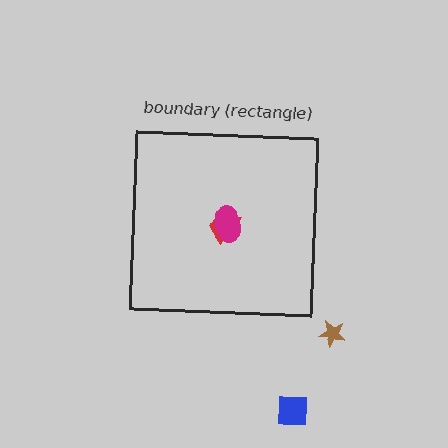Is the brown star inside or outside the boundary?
Outside.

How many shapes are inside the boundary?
2 inside, 2 outside.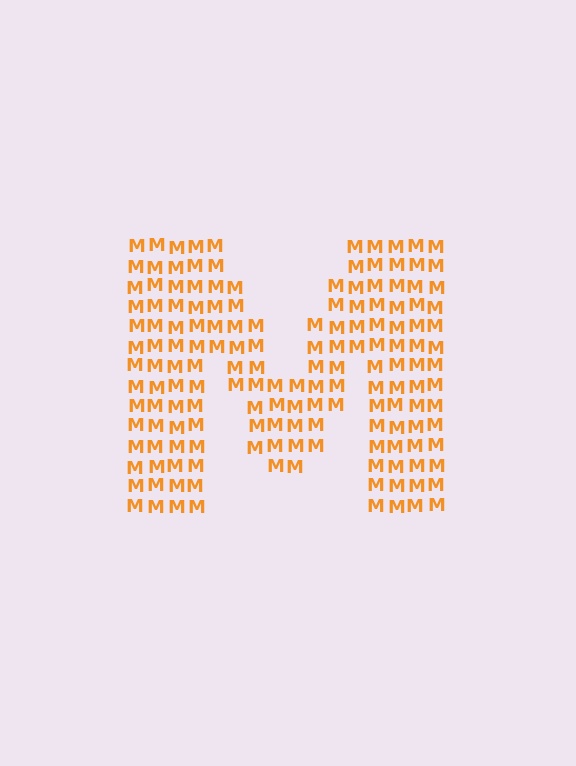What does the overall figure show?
The overall figure shows the letter M.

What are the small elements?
The small elements are letter M's.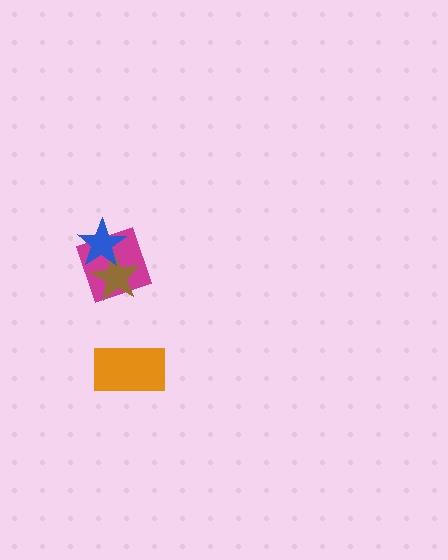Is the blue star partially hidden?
No, no other shape covers it.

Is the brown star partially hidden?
Yes, it is partially covered by another shape.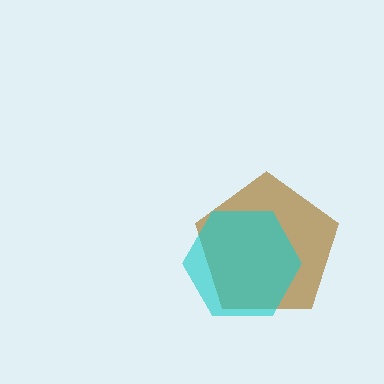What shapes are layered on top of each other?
The layered shapes are: a brown pentagon, a cyan hexagon.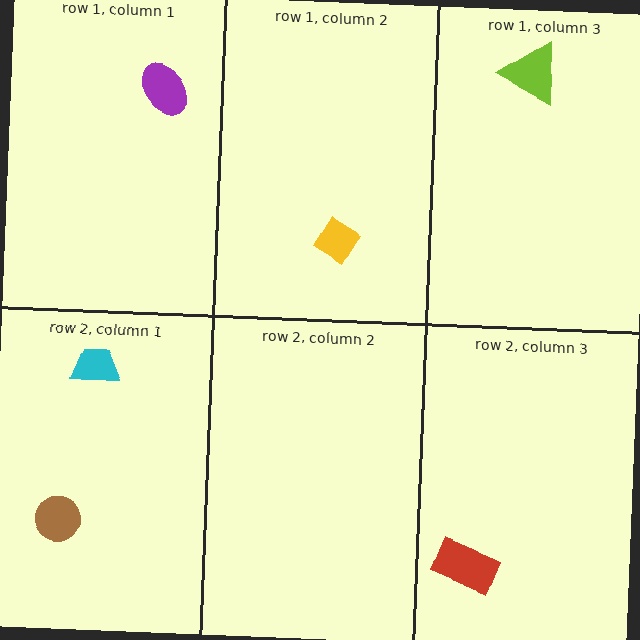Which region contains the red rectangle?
The row 2, column 3 region.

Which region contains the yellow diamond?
The row 1, column 2 region.